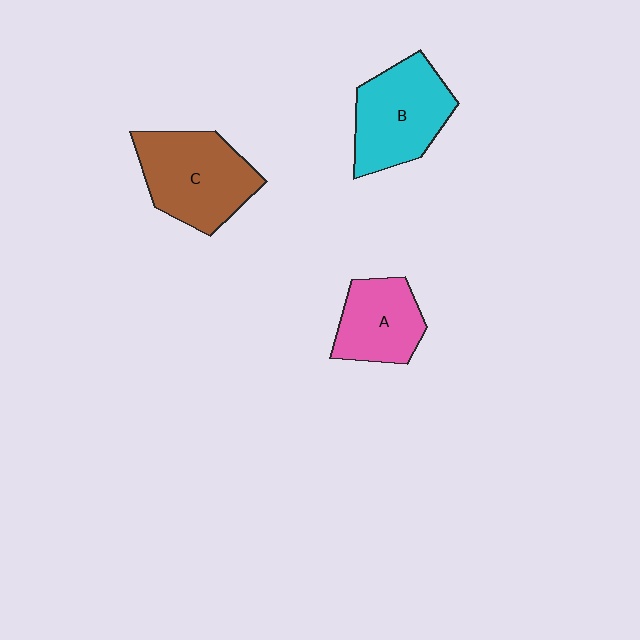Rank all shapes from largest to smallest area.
From largest to smallest: C (brown), B (cyan), A (pink).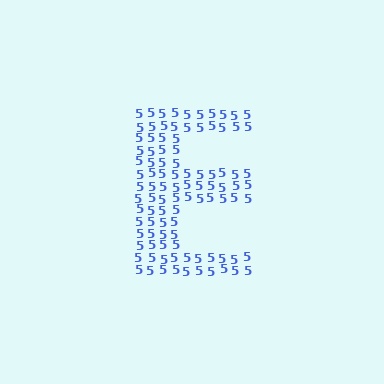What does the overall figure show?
The overall figure shows the letter E.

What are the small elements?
The small elements are digit 5's.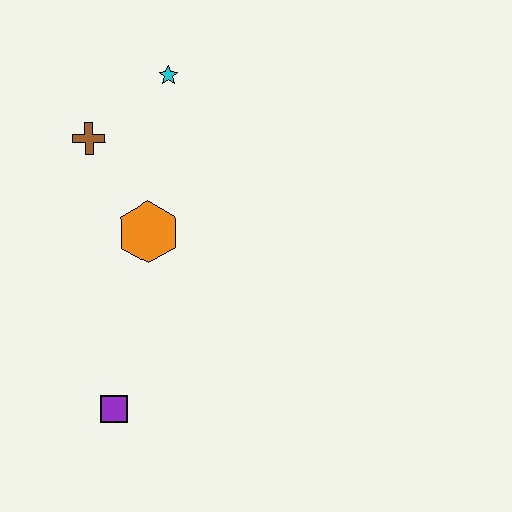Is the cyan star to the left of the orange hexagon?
No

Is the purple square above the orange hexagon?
No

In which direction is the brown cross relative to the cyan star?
The brown cross is to the left of the cyan star.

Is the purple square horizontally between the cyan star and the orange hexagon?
No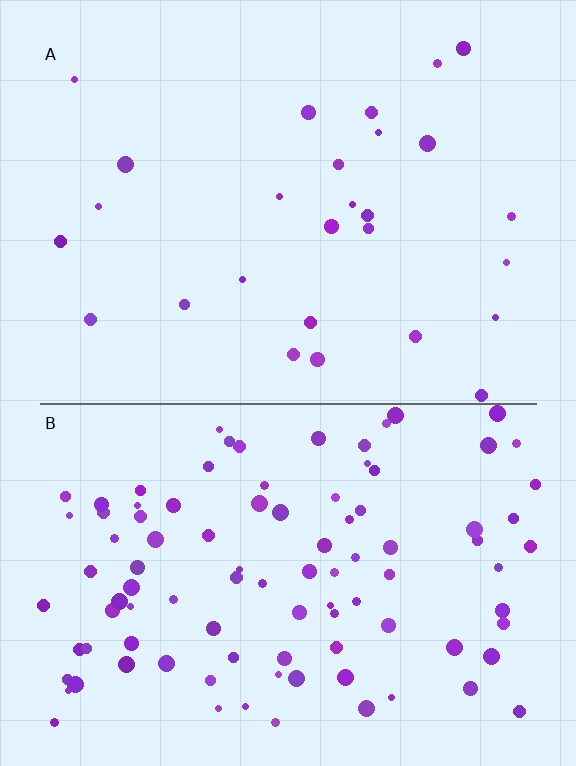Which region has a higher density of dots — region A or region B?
B (the bottom).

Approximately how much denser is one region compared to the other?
Approximately 3.6× — region B over region A.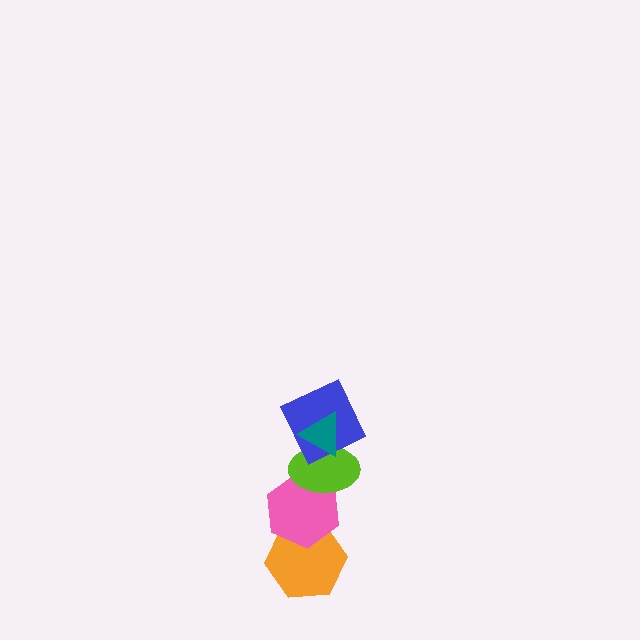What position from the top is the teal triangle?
The teal triangle is 1st from the top.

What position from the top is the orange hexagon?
The orange hexagon is 5th from the top.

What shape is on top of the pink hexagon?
The lime ellipse is on top of the pink hexagon.